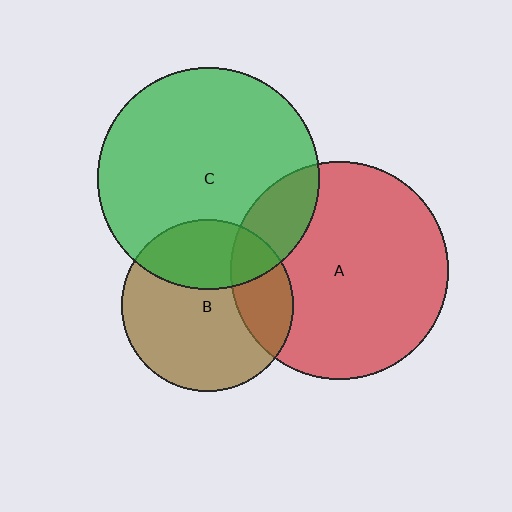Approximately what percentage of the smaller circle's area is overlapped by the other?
Approximately 30%.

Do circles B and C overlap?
Yes.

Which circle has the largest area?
Circle C (green).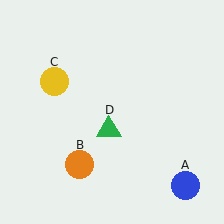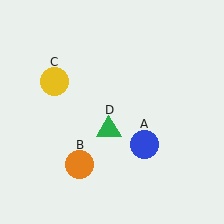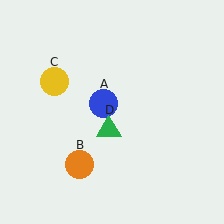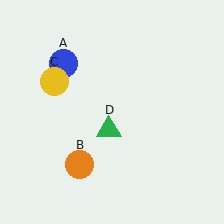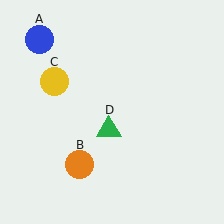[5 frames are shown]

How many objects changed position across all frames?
1 object changed position: blue circle (object A).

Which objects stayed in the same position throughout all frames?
Orange circle (object B) and yellow circle (object C) and green triangle (object D) remained stationary.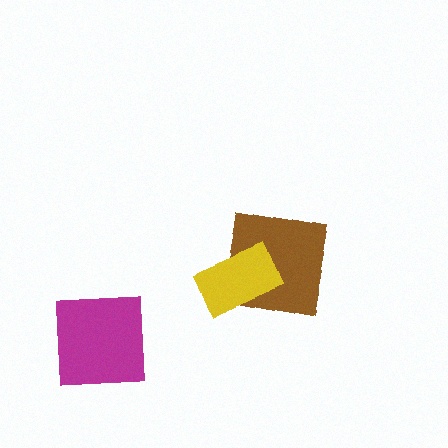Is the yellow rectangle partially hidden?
No, no other shape covers it.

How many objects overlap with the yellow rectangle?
1 object overlaps with the yellow rectangle.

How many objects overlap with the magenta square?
0 objects overlap with the magenta square.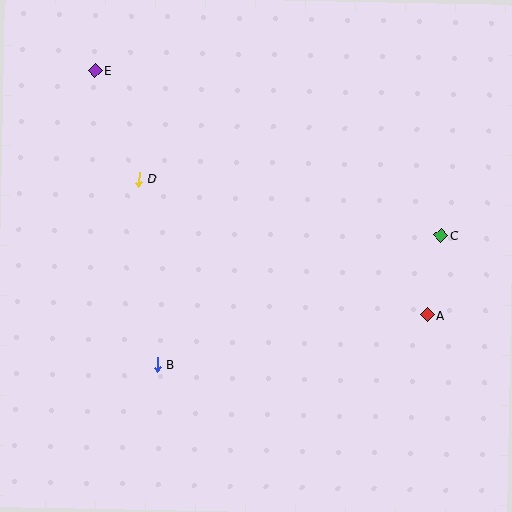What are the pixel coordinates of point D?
Point D is at (139, 179).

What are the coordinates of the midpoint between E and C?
The midpoint between E and C is at (268, 153).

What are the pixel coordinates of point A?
Point A is at (427, 315).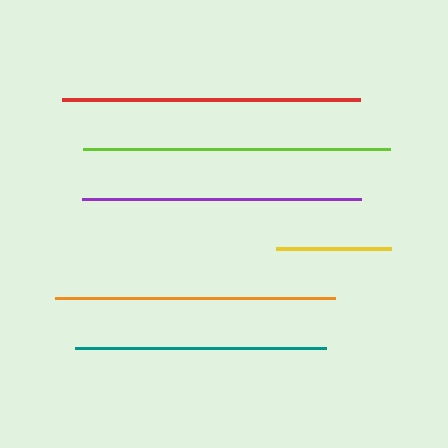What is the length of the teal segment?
The teal segment is approximately 251 pixels long.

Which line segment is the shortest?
The yellow line is the shortest at approximately 116 pixels.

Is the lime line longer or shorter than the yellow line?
The lime line is longer than the yellow line.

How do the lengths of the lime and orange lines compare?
The lime and orange lines are approximately the same length.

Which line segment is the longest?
The lime line is the longest at approximately 307 pixels.